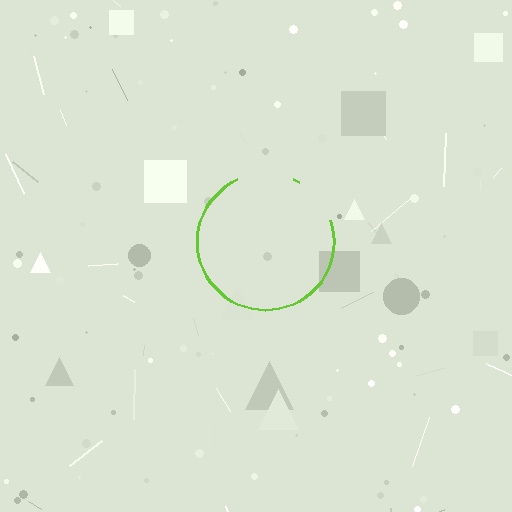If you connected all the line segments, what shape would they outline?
They would outline a circle.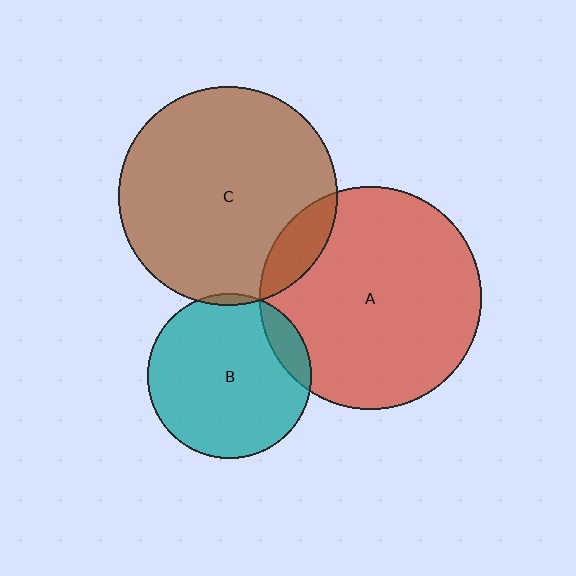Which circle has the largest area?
Circle A (red).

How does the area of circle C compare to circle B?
Approximately 1.8 times.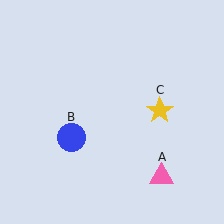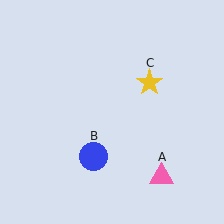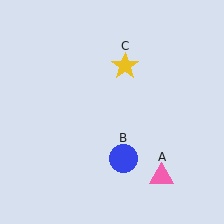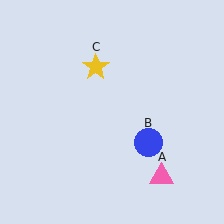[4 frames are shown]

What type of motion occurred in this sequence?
The blue circle (object B), yellow star (object C) rotated counterclockwise around the center of the scene.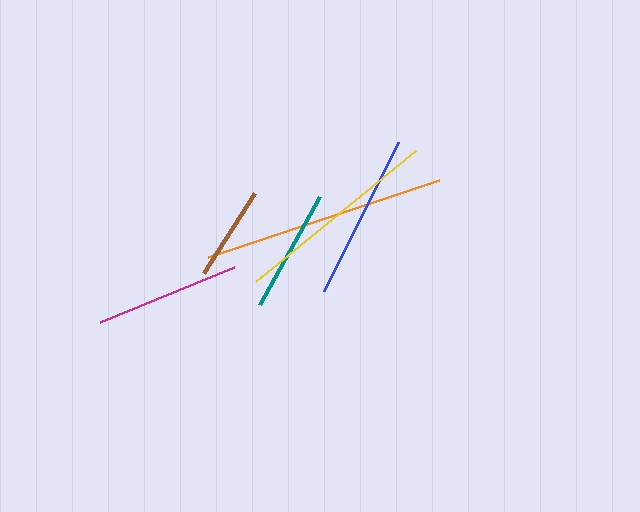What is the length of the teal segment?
The teal segment is approximately 124 pixels long.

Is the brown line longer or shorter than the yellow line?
The yellow line is longer than the brown line.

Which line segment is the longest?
The orange line is the longest at approximately 243 pixels.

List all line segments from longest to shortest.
From longest to shortest: orange, yellow, blue, magenta, teal, brown.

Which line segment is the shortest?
The brown line is the shortest at approximately 95 pixels.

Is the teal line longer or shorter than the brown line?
The teal line is longer than the brown line.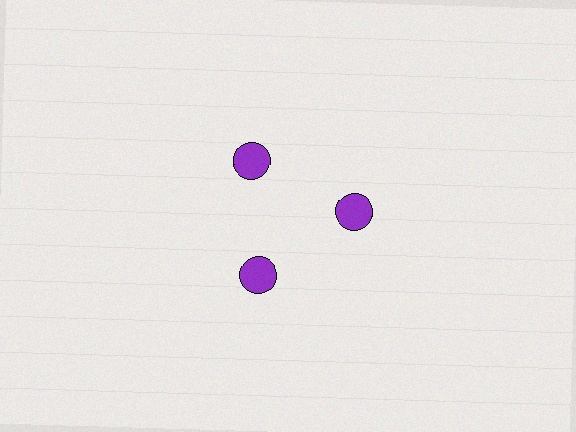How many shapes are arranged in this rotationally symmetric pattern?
There are 3 shapes, arranged in 3 groups of 1.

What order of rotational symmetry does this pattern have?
This pattern has 3-fold rotational symmetry.